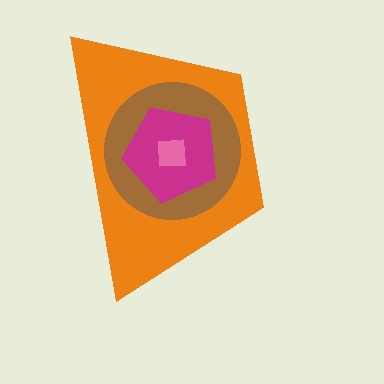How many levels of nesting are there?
4.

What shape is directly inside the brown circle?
The magenta pentagon.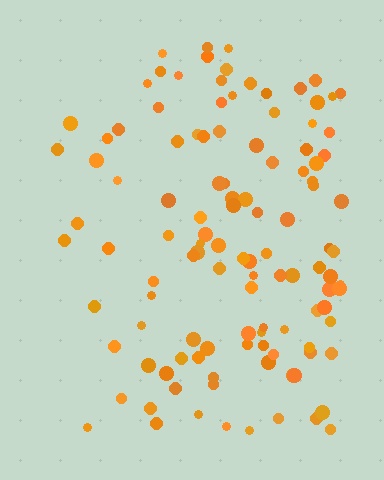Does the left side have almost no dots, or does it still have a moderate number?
Still a moderate number, just noticeably fewer than the right.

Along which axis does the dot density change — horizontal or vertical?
Horizontal.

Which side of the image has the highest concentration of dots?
The right.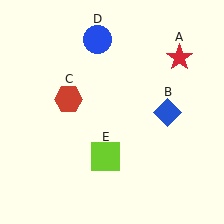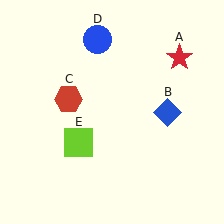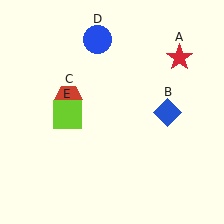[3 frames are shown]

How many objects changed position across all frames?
1 object changed position: lime square (object E).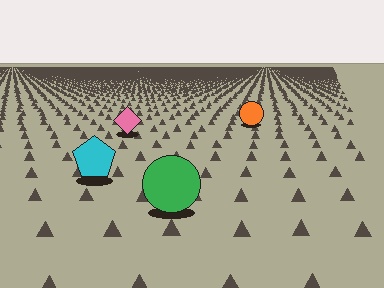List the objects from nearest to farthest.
From nearest to farthest: the green circle, the cyan pentagon, the pink diamond, the orange circle.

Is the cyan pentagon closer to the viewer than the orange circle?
Yes. The cyan pentagon is closer — you can tell from the texture gradient: the ground texture is coarser near it.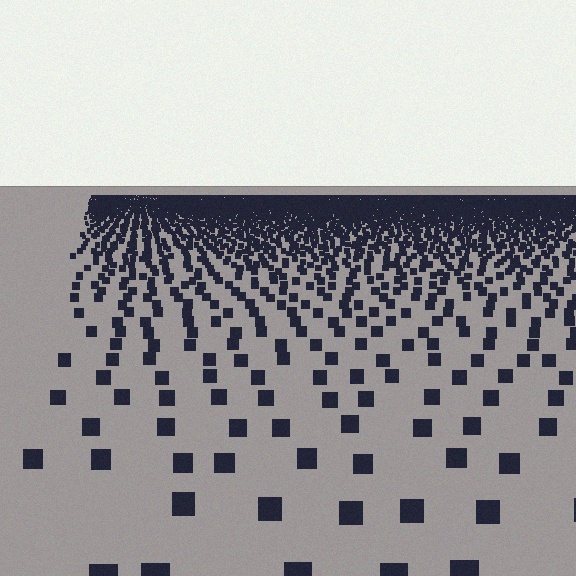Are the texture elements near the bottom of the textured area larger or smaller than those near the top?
Larger. Near the bottom, elements are closer to the viewer and appear at a bigger on-screen size.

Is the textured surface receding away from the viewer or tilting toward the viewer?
The surface is receding away from the viewer. Texture elements get smaller and denser toward the top.